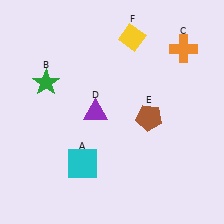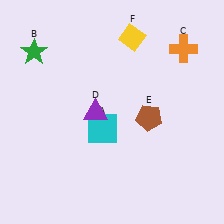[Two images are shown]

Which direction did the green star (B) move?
The green star (B) moved up.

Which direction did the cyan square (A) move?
The cyan square (A) moved up.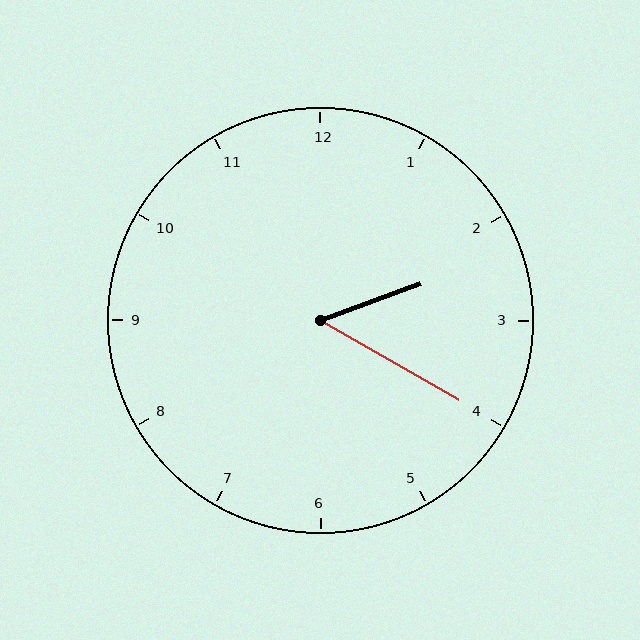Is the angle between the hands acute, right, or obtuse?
It is acute.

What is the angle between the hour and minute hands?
Approximately 50 degrees.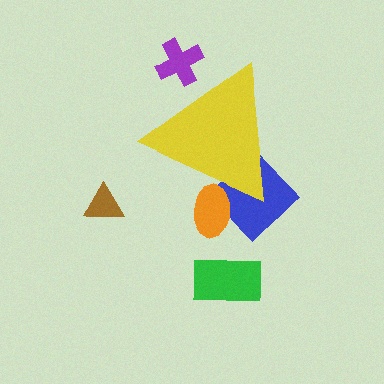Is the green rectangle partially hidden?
No, the green rectangle is fully visible.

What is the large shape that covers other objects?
A yellow triangle.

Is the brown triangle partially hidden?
No, the brown triangle is fully visible.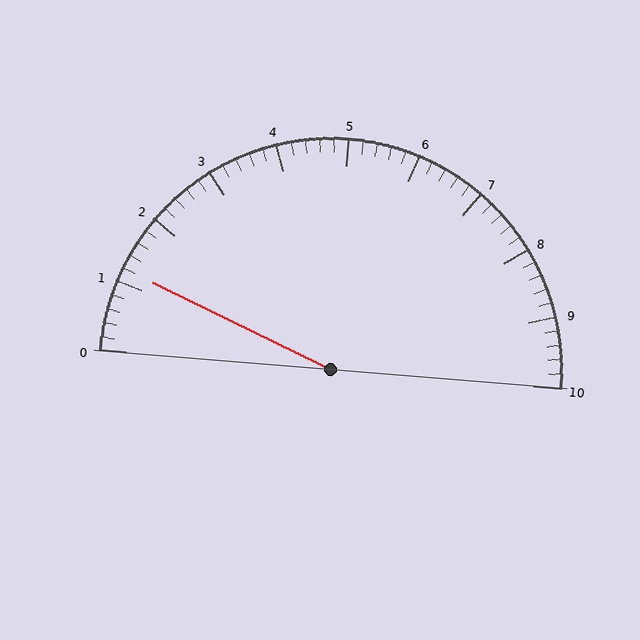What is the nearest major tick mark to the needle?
The nearest major tick mark is 1.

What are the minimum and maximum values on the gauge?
The gauge ranges from 0 to 10.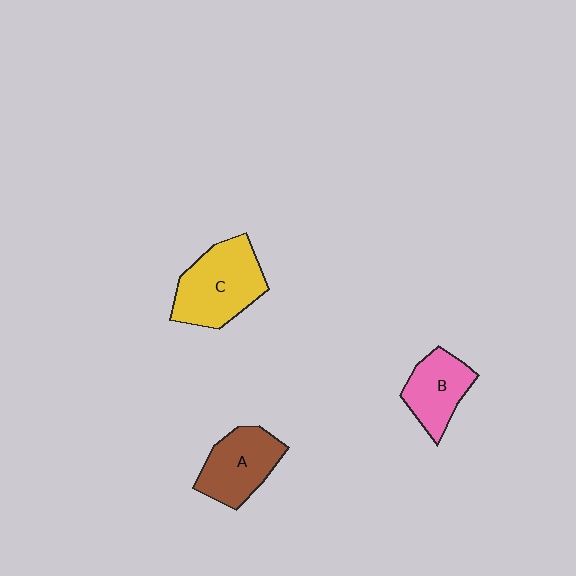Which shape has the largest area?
Shape C (yellow).